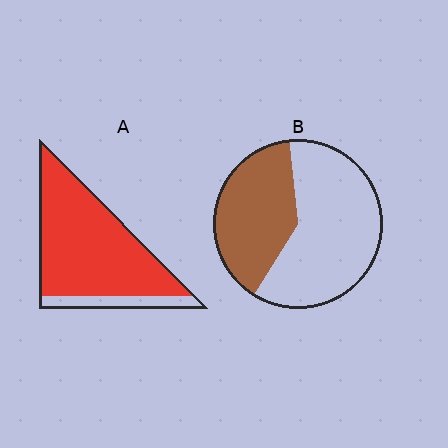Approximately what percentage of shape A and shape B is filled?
A is approximately 85% and B is approximately 40%.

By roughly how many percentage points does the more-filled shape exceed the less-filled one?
By roughly 45 percentage points (A over B).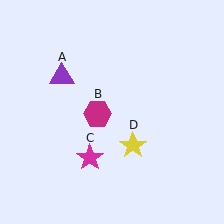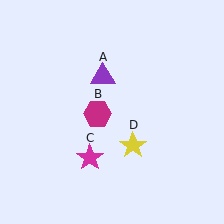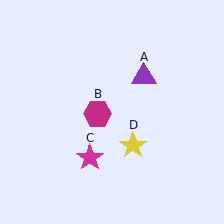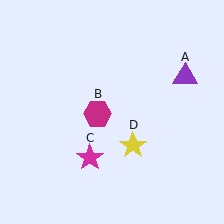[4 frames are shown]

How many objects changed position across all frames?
1 object changed position: purple triangle (object A).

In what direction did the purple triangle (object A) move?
The purple triangle (object A) moved right.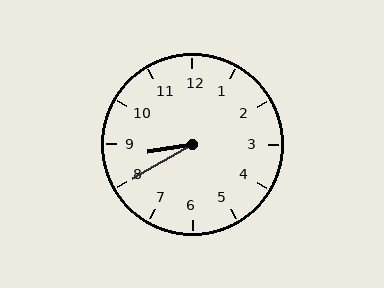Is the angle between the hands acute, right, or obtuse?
It is acute.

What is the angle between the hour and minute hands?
Approximately 20 degrees.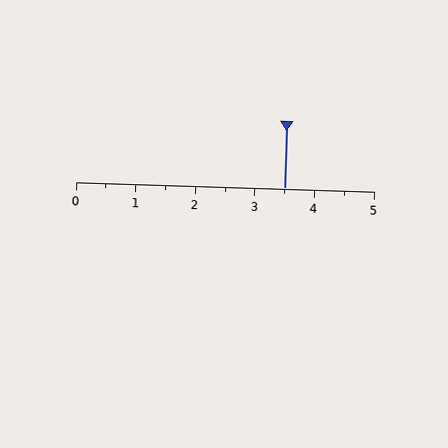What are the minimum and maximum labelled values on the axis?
The axis runs from 0 to 5.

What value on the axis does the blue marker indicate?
The marker indicates approximately 3.5.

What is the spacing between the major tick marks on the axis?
The major ticks are spaced 1 apart.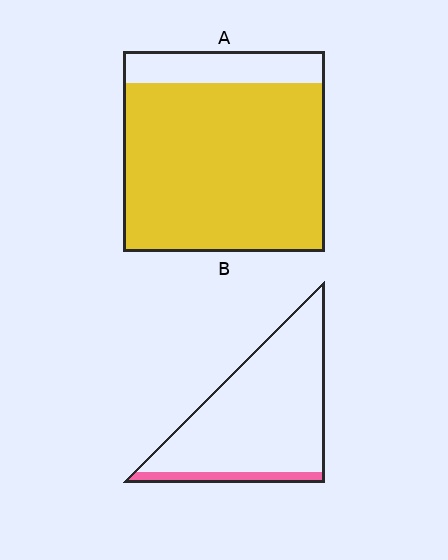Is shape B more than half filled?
No.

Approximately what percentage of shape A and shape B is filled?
A is approximately 85% and B is approximately 10%.